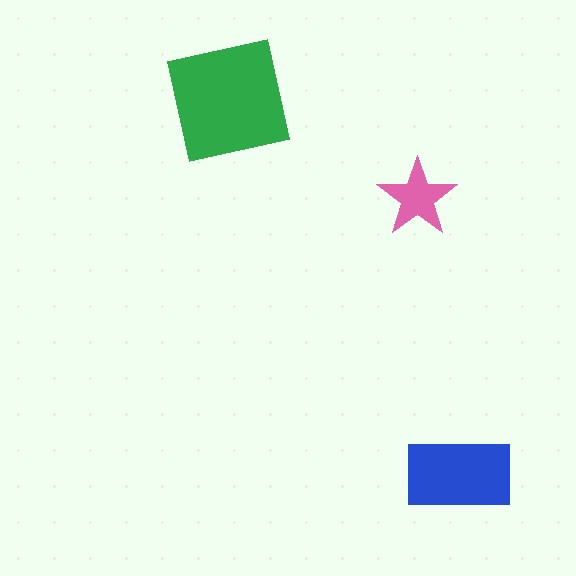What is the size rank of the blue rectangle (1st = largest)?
2nd.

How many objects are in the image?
There are 3 objects in the image.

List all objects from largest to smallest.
The green square, the blue rectangle, the pink star.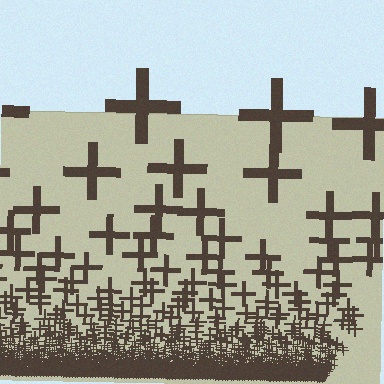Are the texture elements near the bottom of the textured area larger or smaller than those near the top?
Smaller. The gradient is inverted — elements near the bottom are smaller and denser.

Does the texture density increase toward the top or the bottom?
Density increases toward the bottom.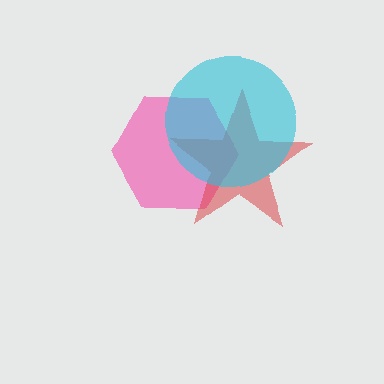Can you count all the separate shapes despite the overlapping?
Yes, there are 3 separate shapes.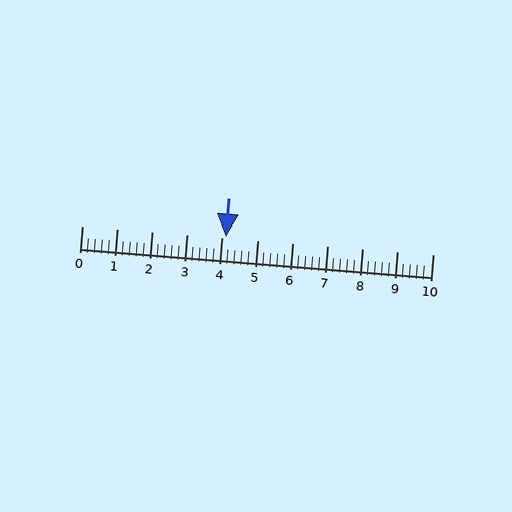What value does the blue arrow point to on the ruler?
The blue arrow points to approximately 4.1.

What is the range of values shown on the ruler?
The ruler shows values from 0 to 10.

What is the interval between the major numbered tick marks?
The major tick marks are spaced 1 units apart.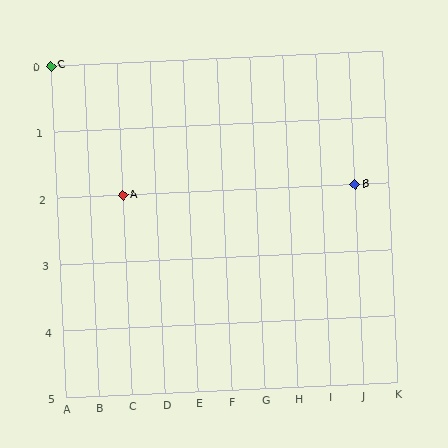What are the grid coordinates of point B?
Point B is at grid coordinates (J, 2).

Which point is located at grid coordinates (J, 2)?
Point B is at (J, 2).